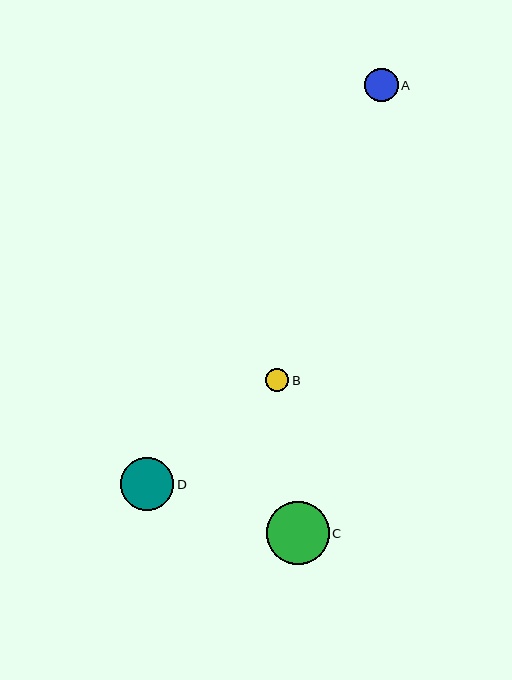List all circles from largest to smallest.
From largest to smallest: C, D, A, B.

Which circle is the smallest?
Circle B is the smallest with a size of approximately 23 pixels.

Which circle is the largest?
Circle C is the largest with a size of approximately 63 pixels.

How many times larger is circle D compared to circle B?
Circle D is approximately 2.3 times the size of circle B.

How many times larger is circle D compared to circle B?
Circle D is approximately 2.3 times the size of circle B.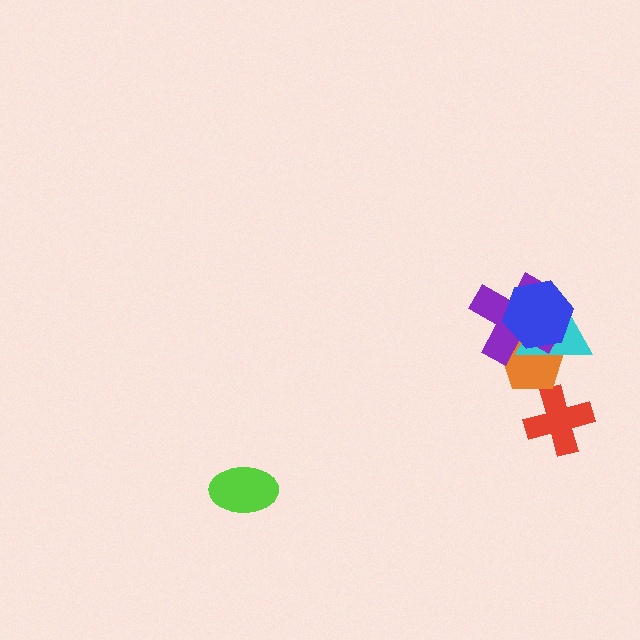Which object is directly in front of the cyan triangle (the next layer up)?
The purple cross is directly in front of the cyan triangle.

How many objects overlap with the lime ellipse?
0 objects overlap with the lime ellipse.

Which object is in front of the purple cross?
The blue hexagon is in front of the purple cross.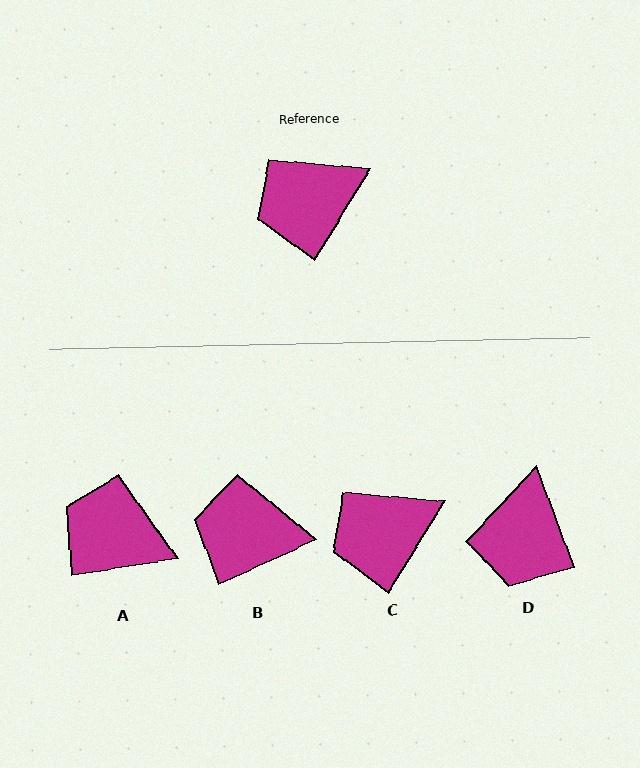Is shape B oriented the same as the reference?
No, it is off by about 34 degrees.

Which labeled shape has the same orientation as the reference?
C.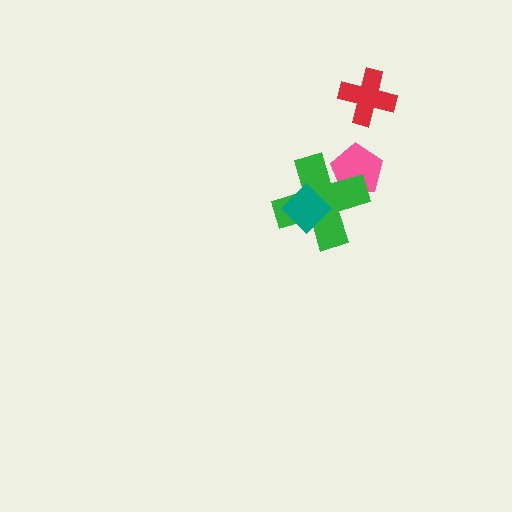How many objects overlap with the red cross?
0 objects overlap with the red cross.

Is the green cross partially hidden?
Yes, it is partially covered by another shape.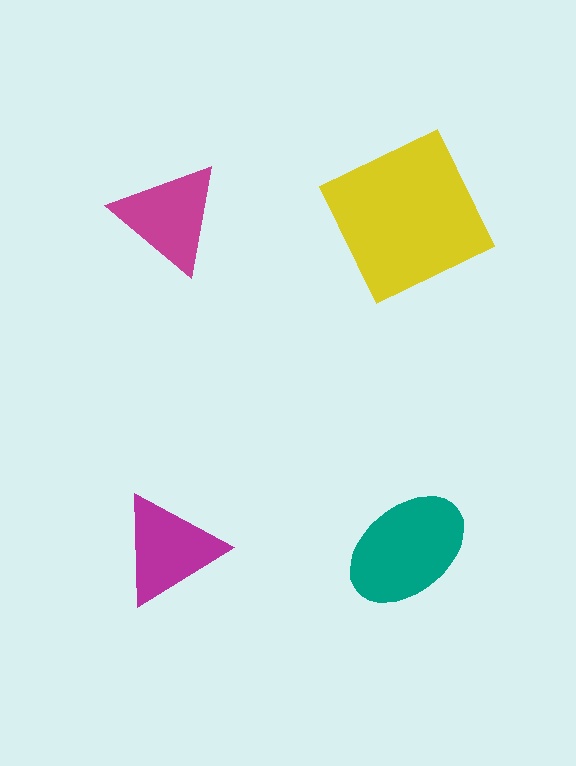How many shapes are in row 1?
2 shapes.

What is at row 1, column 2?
A yellow square.